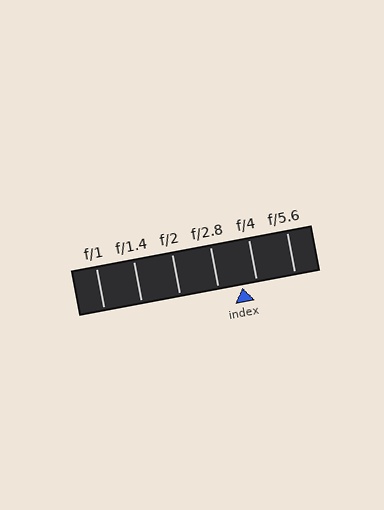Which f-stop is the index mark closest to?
The index mark is closest to f/4.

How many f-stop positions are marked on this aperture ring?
There are 6 f-stop positions marked.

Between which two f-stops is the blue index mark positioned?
The index mark is between f/2.8 and f/4.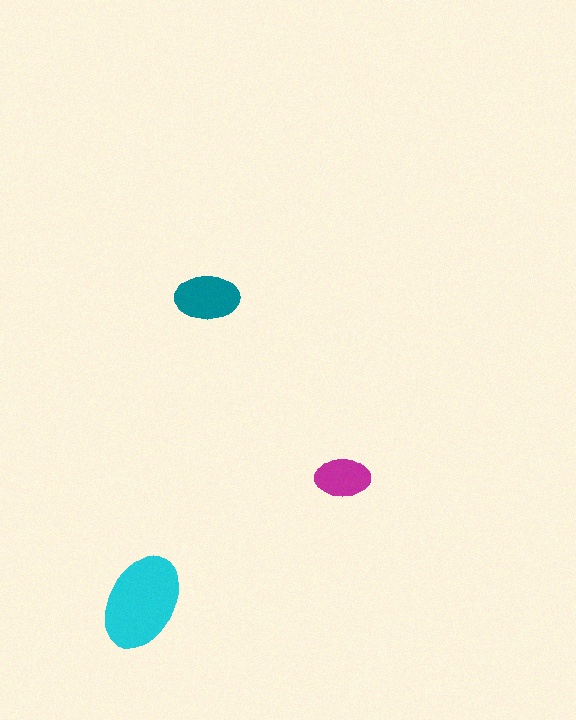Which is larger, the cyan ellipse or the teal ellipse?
The cyan one.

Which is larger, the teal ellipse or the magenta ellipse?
The teal one.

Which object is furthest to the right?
The magenta ellipse is rightmost.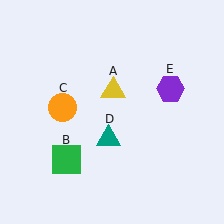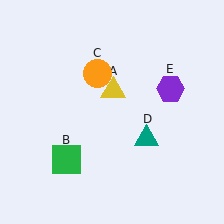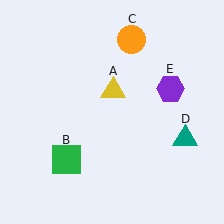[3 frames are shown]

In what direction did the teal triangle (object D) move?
The teal triangle (object D) moved right.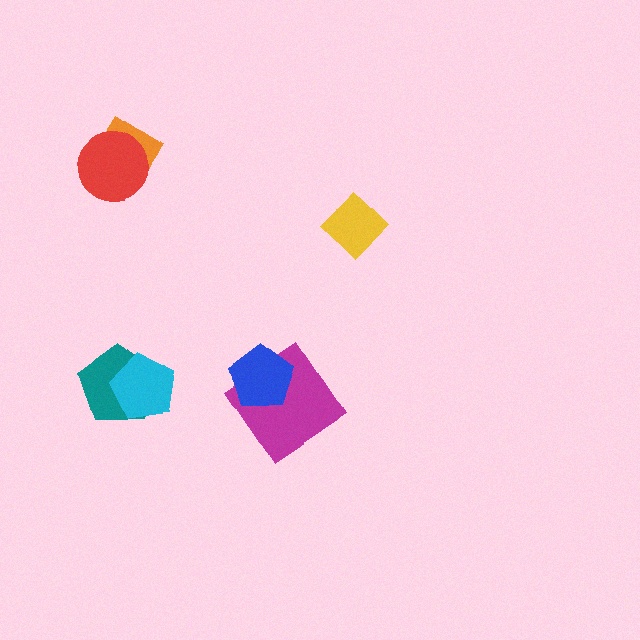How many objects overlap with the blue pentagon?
1 object overlaps with the blue pentagon.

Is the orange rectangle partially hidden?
Yes, it is partially covered by another shape.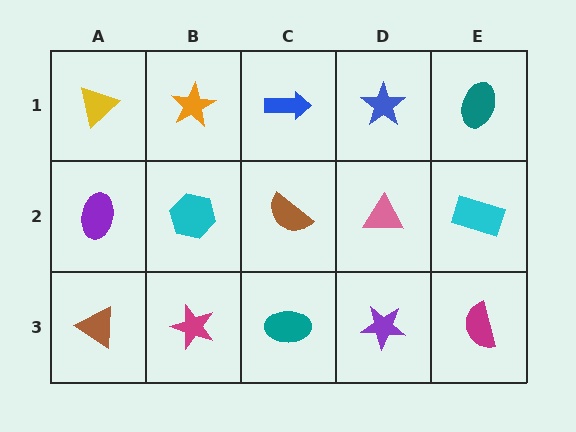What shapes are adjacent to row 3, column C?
A brown semicircle (row 2, column C), a magenta star (row 3, column B), a purple star (row 3, column D).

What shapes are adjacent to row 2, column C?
A blue arrow (row 1, column C), a teal ellipse (row 3, column C), a cyan hexagon (row 2, column B), a pink triangle (row 2, column D).